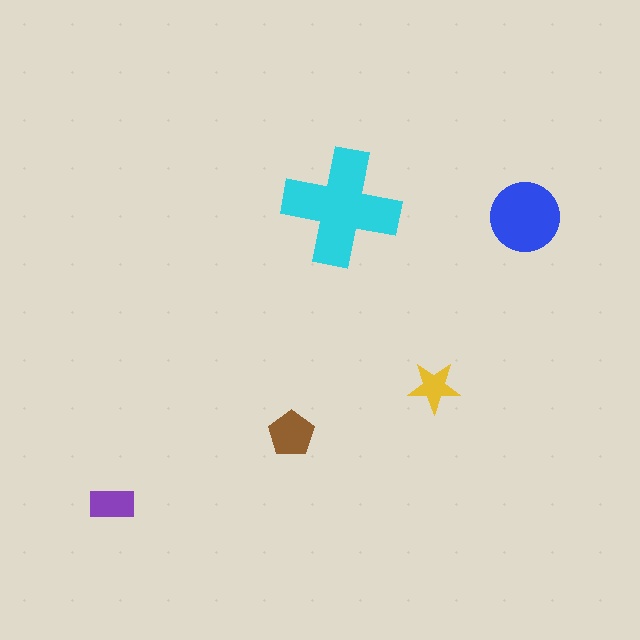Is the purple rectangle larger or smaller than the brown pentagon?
Smaller.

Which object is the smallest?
The yellow star.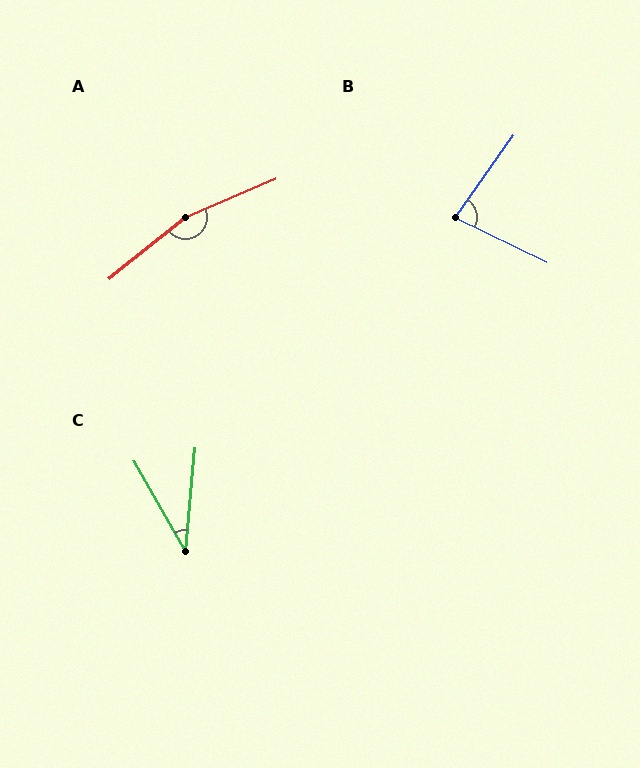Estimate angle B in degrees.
Approximately 80 degrees.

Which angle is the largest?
A, at approximately 164 degrees.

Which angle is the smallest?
C, at approximately 35 degrees.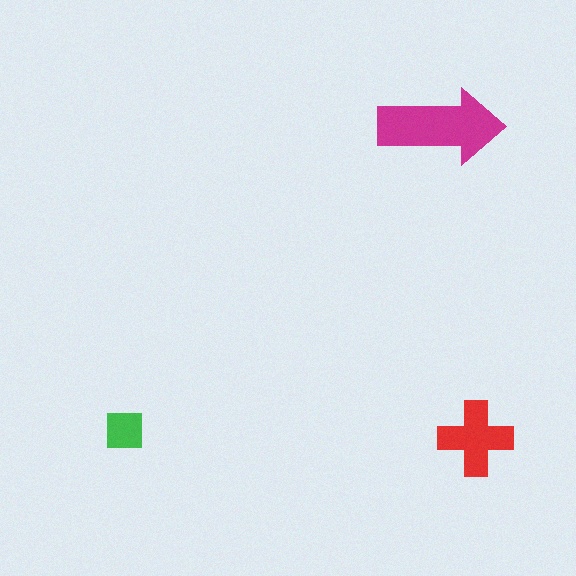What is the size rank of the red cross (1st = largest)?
2nd.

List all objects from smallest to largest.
The green square, the red cross, the magenta arrow.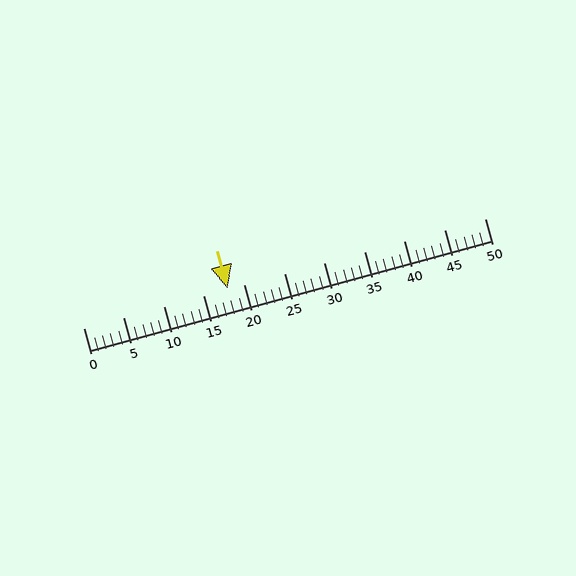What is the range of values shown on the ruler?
The ruler shows values from 0 to 50.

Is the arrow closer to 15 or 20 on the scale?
The arrow is closer to 20.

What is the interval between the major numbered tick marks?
The major tick marks are spaced 5 units apart.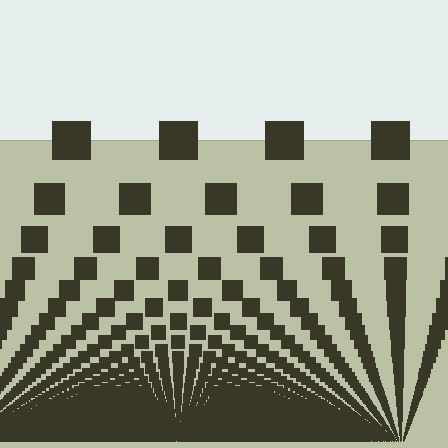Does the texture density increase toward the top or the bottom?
Density increases toward the bottom.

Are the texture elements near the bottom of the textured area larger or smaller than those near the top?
Smaller. The gradient is inverted — elements near the bottom are smaller and denser.